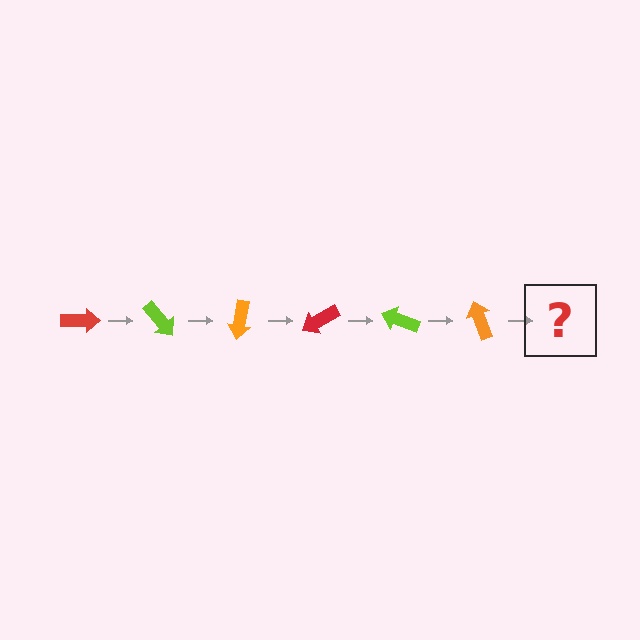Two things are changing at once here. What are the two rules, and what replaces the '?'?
The two rules are that it rotates 50 degrees each step and the color cycles through red, lime, and orange. The '?' should be a red arrow, rotated 300 degrees from the start.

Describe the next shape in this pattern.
It should be a red arrow, rotated 300 degrees from the start.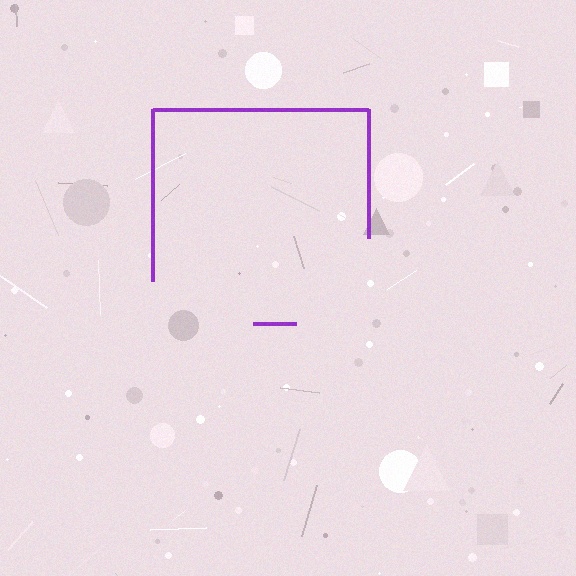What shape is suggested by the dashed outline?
The dashed outline suggests a square.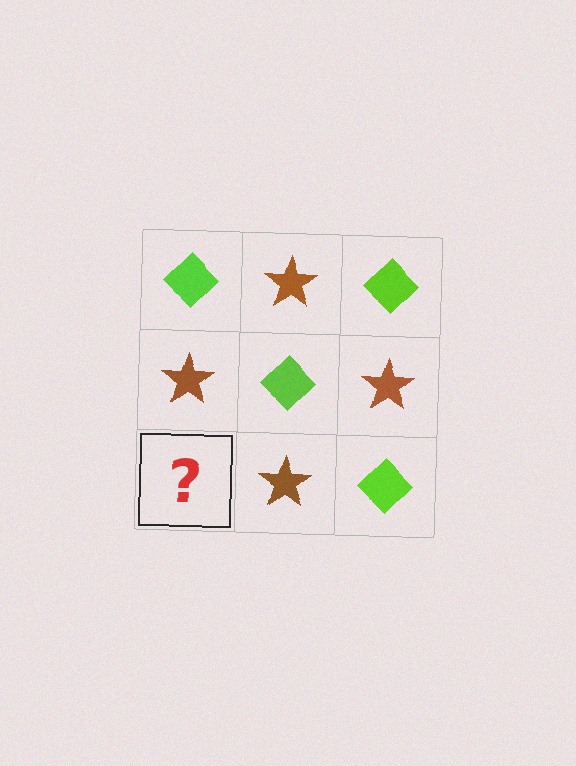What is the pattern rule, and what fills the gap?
The rule is that it alternates lime diamond and brown star in a checkerboard pattern. The gap should be filled with a lime diamond.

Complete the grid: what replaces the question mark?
The question mark should be replaced with a lime diamond.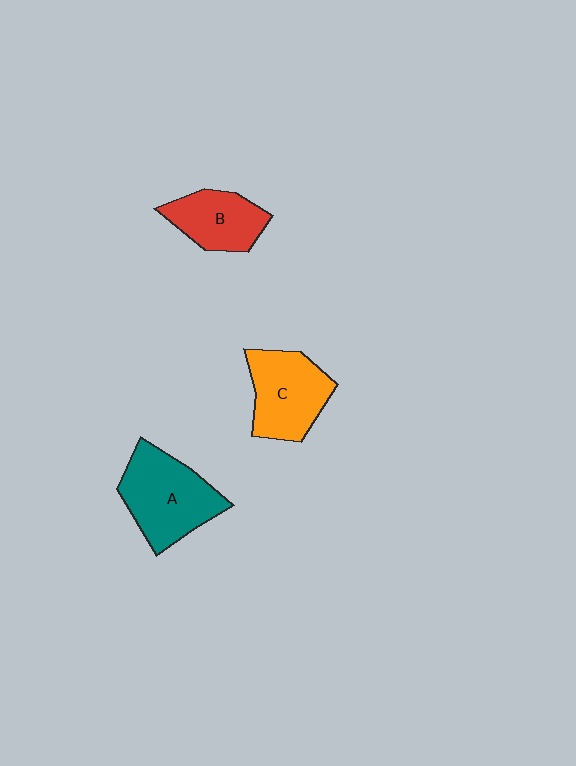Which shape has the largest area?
Shape A (teal).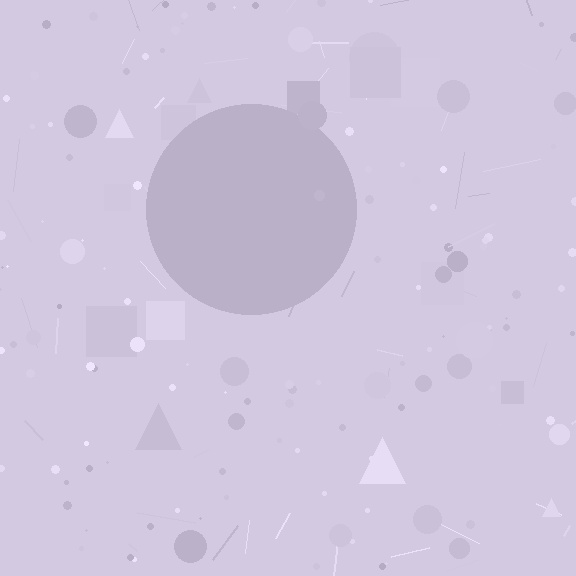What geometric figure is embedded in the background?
A circle is embedded in the background.